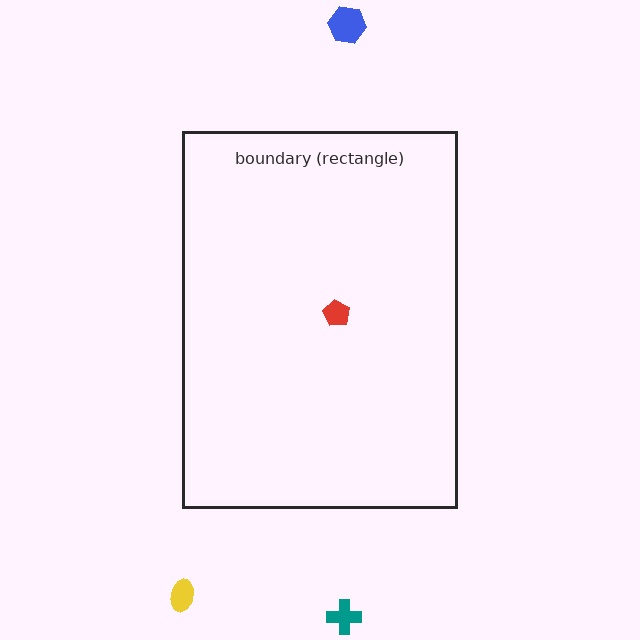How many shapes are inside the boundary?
1 inside, 3 outside.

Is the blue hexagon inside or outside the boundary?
Outside.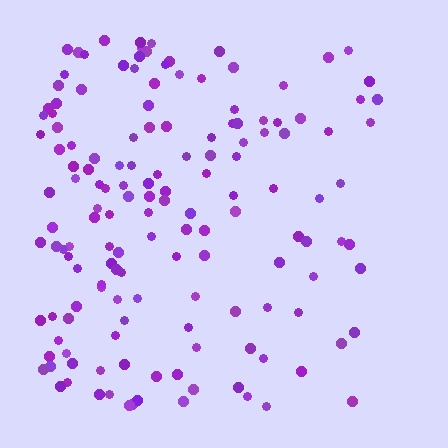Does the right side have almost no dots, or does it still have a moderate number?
Still a moderate number, just noticeably fewer than the left.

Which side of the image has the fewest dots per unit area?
The right.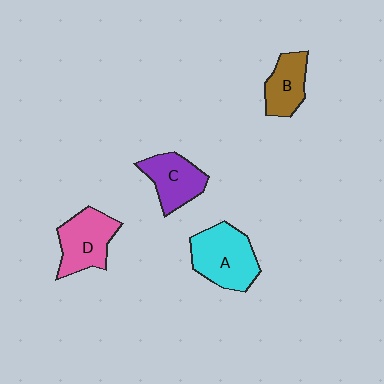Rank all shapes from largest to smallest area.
From largest to smallest: A (cyan), D (pink), C (purple), B (brown).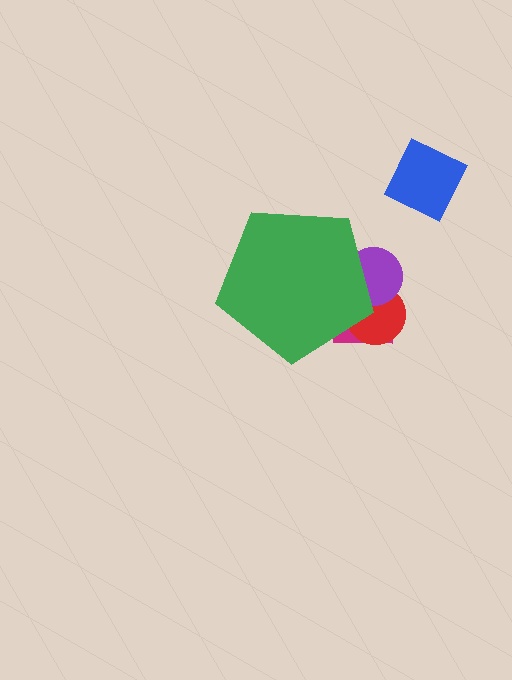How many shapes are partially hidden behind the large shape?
3 shapes are partially hidden.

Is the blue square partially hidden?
No, the blue square is fully visible.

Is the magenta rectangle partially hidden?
Yes, the magenta rectangle is partially hidden behind the green pentagon.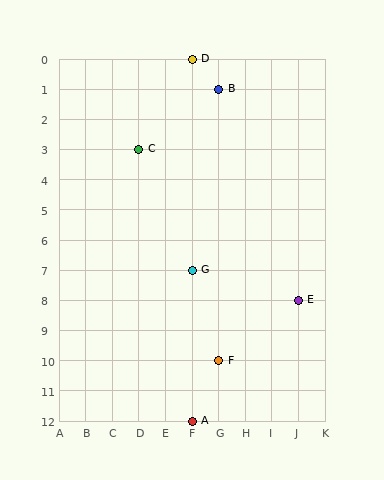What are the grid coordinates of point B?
Point B is at grid coordinates (G, 1).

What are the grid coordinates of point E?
Point E is at grid coordinates (J, 8).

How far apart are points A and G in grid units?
Points A and G are 5 rows apart.